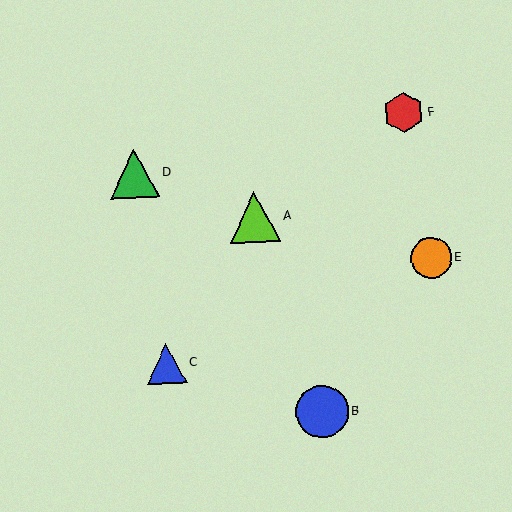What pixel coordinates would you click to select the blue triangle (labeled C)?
Click at (166, 364) to select the blue triangle C.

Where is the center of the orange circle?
The center of the orange circle is at (431, 258).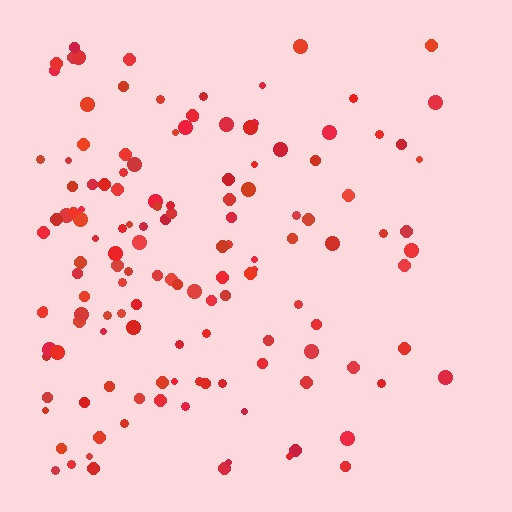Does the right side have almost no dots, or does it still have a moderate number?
Still a moderate number, just noticeably fewer than the left.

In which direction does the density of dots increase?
From right to left, with the left side densest.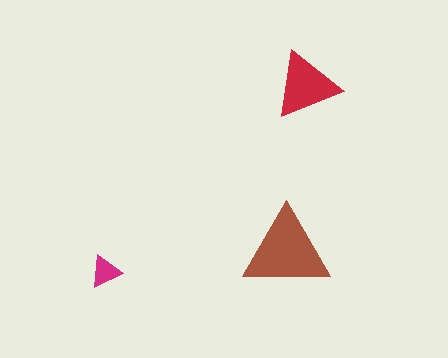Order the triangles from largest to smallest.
the brown one, the red one, the magenta one.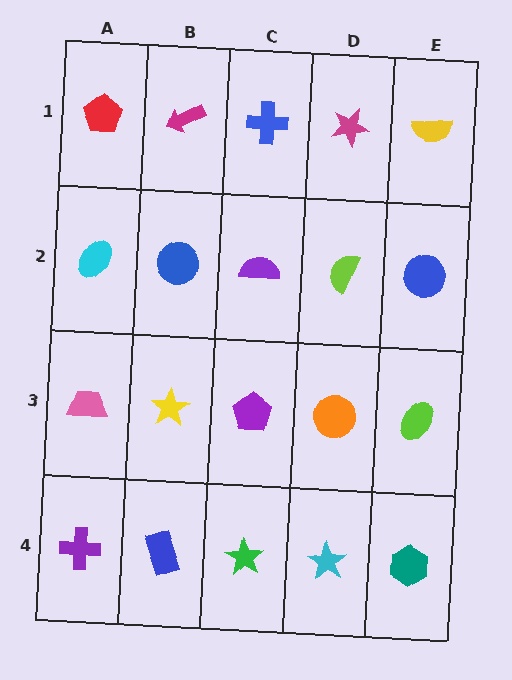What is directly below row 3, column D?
A cyan star.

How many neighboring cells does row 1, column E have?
2.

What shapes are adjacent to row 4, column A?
A pink trapezoid (row 3, column A), a blue rectangle (row 4, column B).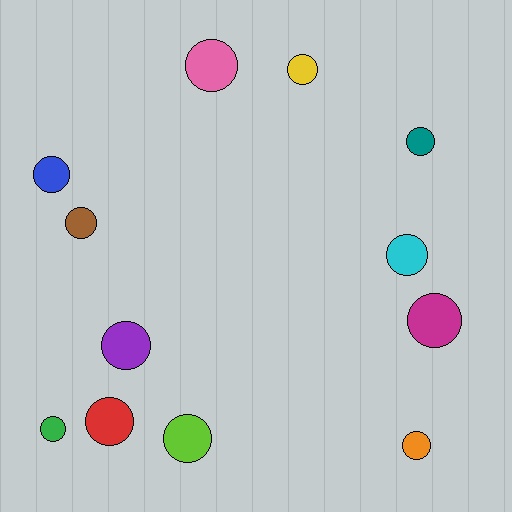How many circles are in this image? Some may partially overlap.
There are 12 circles.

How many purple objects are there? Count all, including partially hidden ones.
There is 1 purple object.